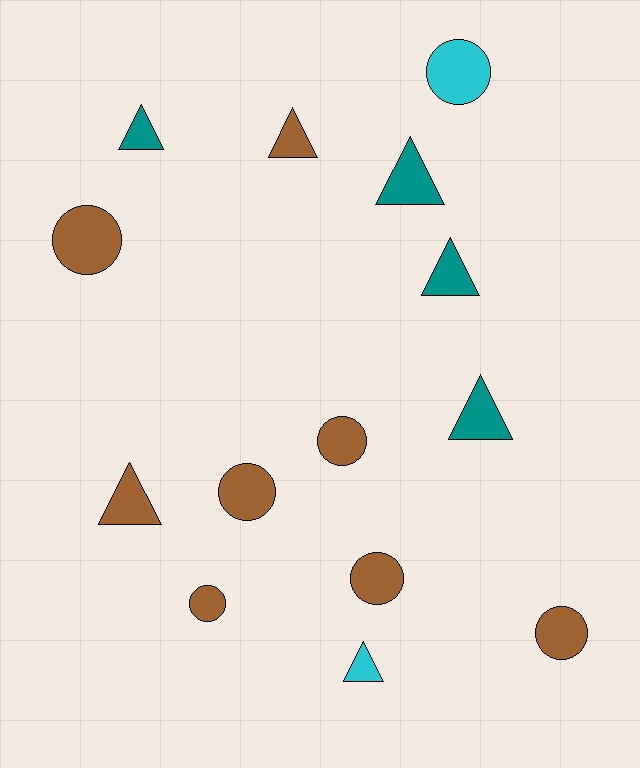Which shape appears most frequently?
Triangle, with 7 objects.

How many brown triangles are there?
There are 2 brown triangles.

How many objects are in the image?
There are 14 objects.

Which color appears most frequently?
Brown, with 8 objects.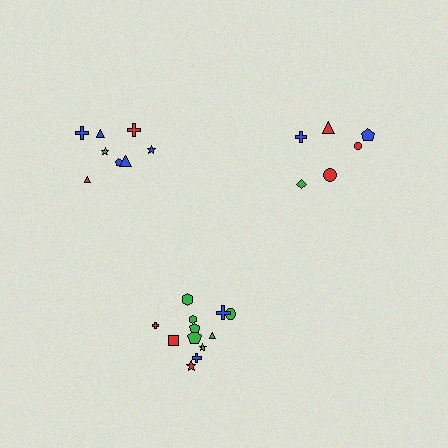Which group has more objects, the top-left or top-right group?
The top-left group.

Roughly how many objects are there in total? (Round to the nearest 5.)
Roughly 25 objects in total.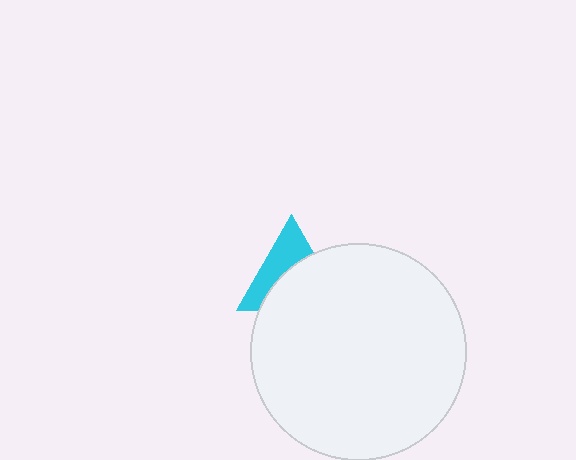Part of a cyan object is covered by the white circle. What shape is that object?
It is a triangle.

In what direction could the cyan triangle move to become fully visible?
The cyan triangle could move up. That would shift it out from behind the white circle entirely.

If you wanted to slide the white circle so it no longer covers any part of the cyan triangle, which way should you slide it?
Slide it down — that is the most direct way to separate the two shapes.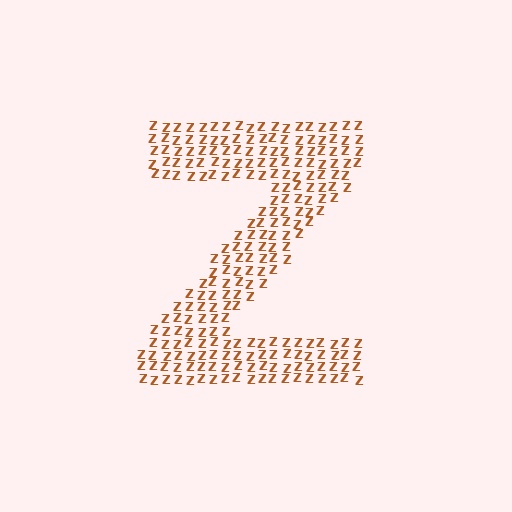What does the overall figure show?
The overall figure shows the letter Z.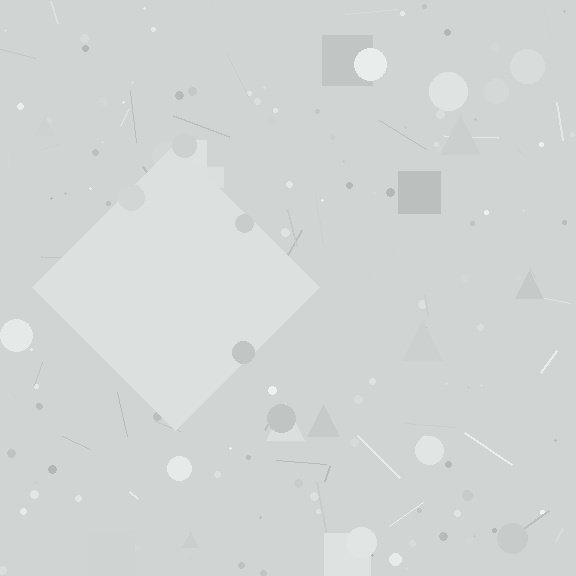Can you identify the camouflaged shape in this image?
The camouflaged shape is a diamond.